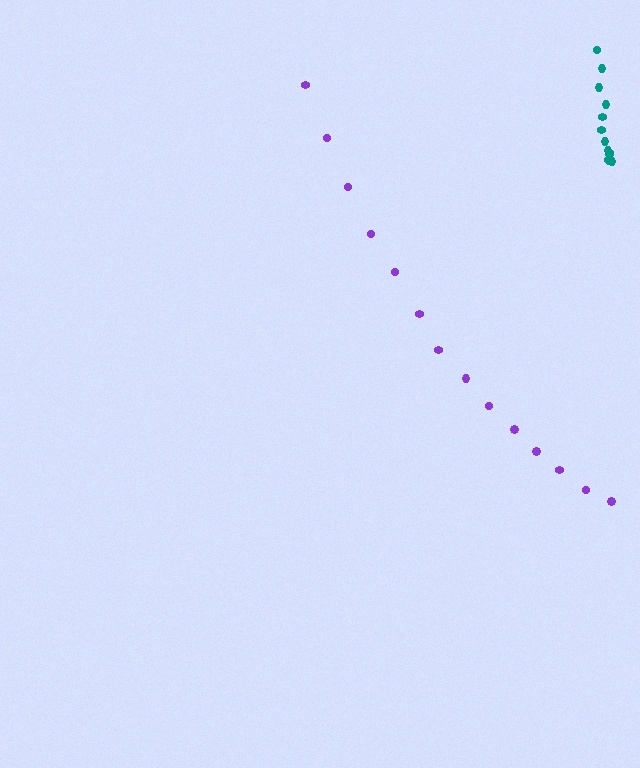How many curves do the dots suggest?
There are 2 distinct paths.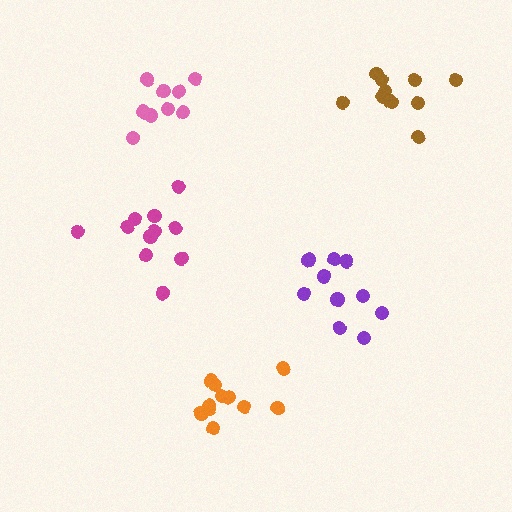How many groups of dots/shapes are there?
There are 5 groups.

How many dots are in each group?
Group 1: 10 dots, Group 2: 11 dots, Group 3: 11 dots, Group 4: 11 dots, Group 5: 10 dots (53 total).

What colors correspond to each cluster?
The clusters are colored: pink, orange, magenta, brown, purple.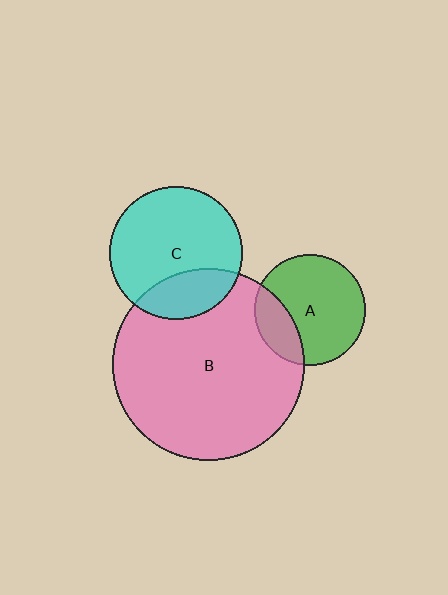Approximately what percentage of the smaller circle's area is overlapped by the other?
Approximately 25%.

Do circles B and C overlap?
Yes.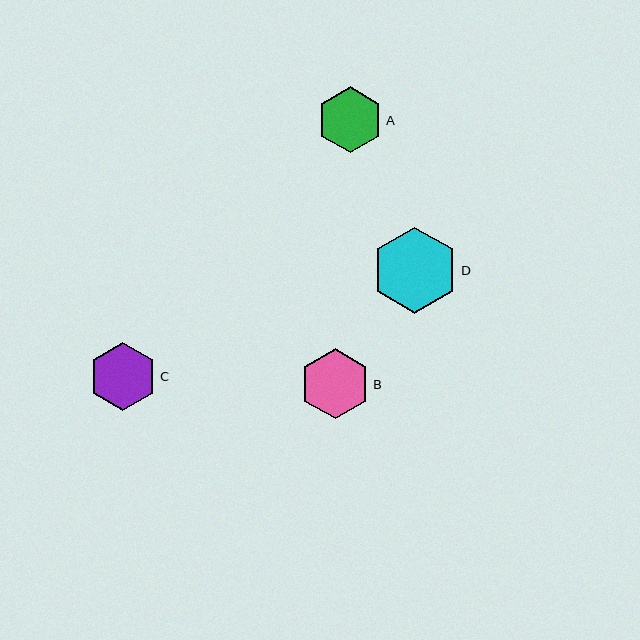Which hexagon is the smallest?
Hexagon A is the smallest with a size of approximately 66 pixels.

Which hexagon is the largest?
Hexagon D is the largest with a size of approximately 86 pixels.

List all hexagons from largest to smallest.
From largest to smallest: D, B, C, A.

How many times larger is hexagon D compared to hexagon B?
Hexagon D is approximately 1.2 times the size of hexagon B.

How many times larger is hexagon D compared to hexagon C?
Hexagon D is approximately 1.3 times the size of hexagon C.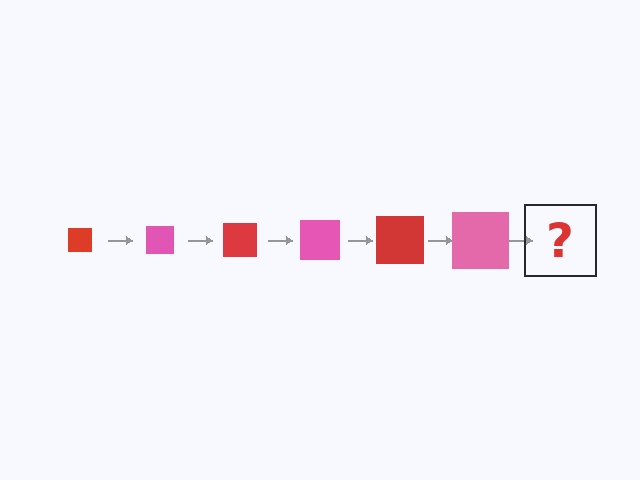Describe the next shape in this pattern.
It should be a red square, larger than the previous one.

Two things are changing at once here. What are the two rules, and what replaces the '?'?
The two rules are that the square grows larger each step and the color cycles through red and pink. The '?' should be a red square, larger than the previous one.